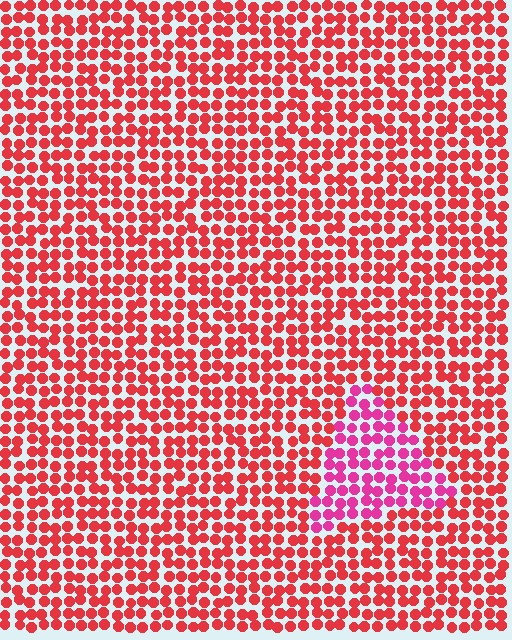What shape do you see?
I see a triangle.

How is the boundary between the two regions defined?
The boundary is defined purely by a slight shift in hue (about 33 degrees). Spacing, size, and orientation are identical on both sides.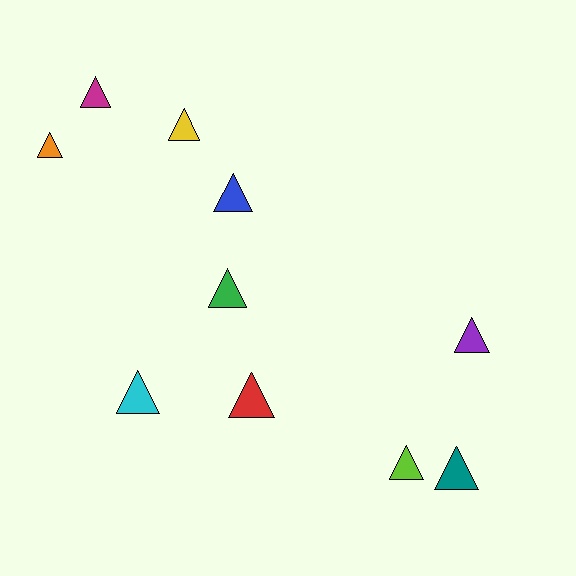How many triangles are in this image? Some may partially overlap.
There are 10 triangles.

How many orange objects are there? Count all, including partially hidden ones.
There is 1 orange object.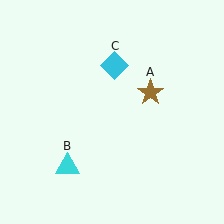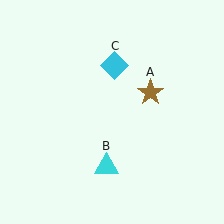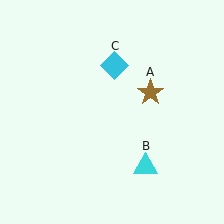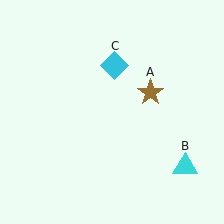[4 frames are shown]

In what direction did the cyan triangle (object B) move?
The cyan triangle (object B) moved right.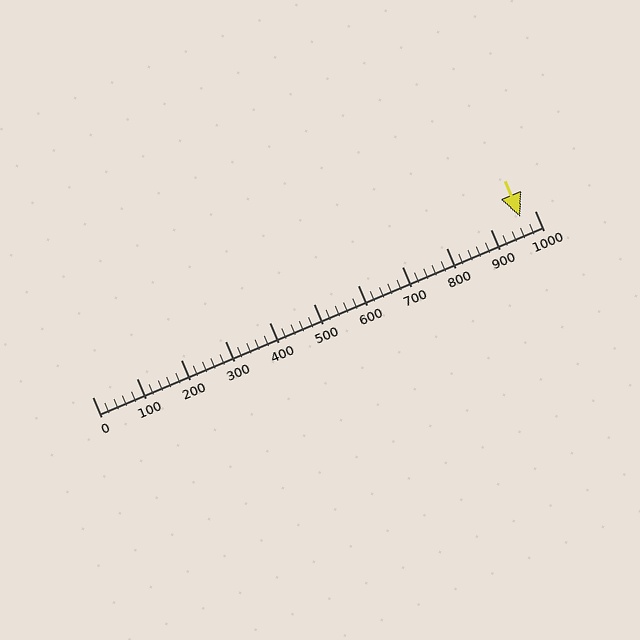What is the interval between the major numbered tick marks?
The major tick marks are spaced 100 units apart.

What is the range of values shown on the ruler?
The ruler shows values from 0 to 1000.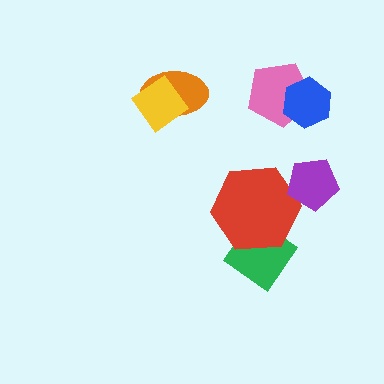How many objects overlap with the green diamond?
1 object overlaps with the green diamond.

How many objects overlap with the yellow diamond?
1 object overlaps with the yellow diamond.